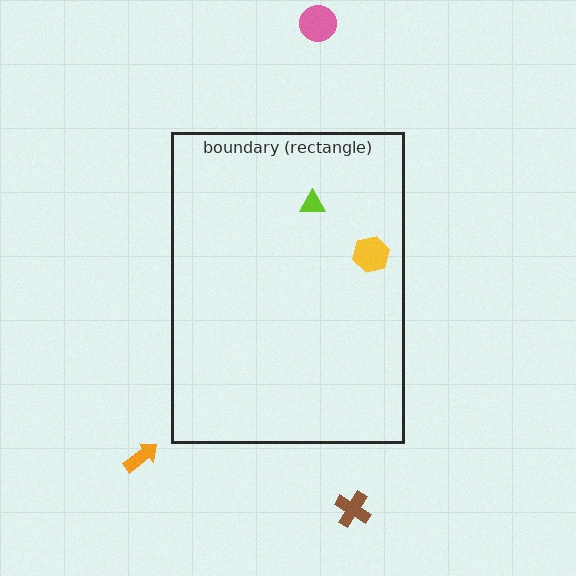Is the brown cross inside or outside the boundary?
Outside.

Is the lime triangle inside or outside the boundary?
Inside.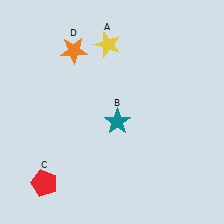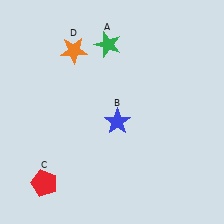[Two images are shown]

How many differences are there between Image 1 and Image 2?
There are 2 differences between the two images.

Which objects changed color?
A changed from yellow to green. B changed from teal to blue.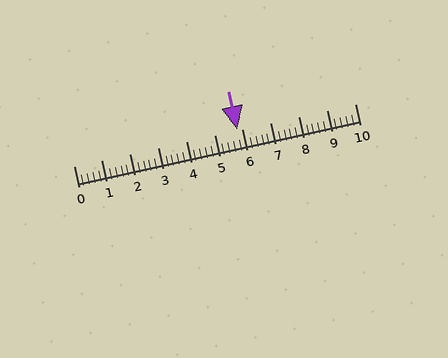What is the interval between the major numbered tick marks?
The major tick marks are spaced 1 units apart.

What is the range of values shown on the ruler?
The ruler shows values from 0 to 10.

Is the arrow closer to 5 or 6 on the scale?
The arrow is closer to 6.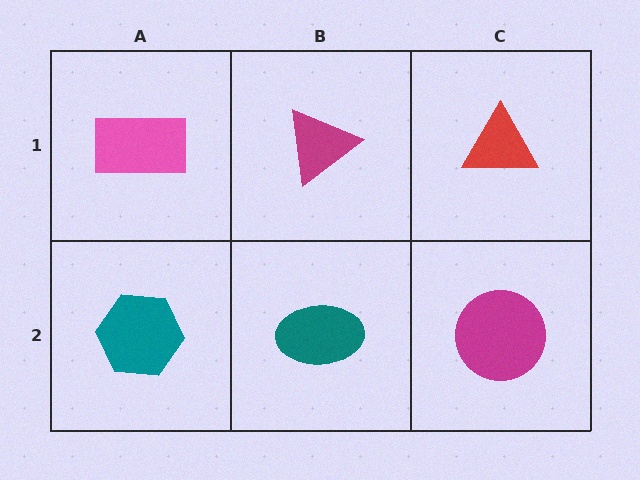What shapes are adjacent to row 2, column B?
A magenta triangle (row 1, column B), a teal hexagon (row 2, column A), a magenta circle (row 2, column C).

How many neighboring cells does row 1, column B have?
3.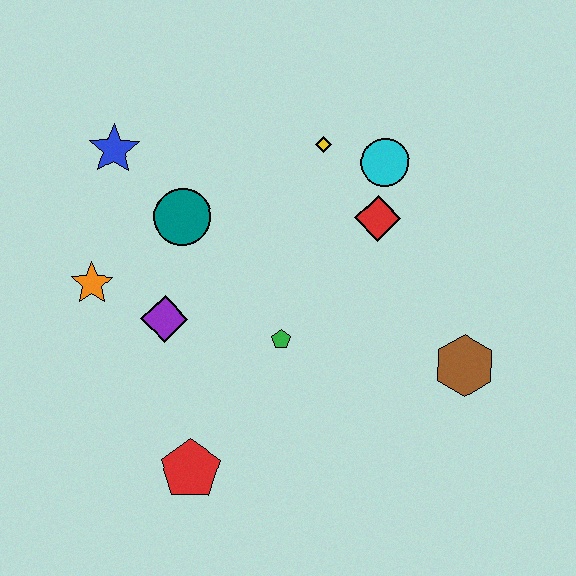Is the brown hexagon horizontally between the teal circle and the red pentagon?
No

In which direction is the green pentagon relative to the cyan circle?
The green pentagon is below the cyan circle.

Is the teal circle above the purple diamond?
Yes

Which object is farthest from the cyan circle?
The red pentagon is farthest from the cyan circle.